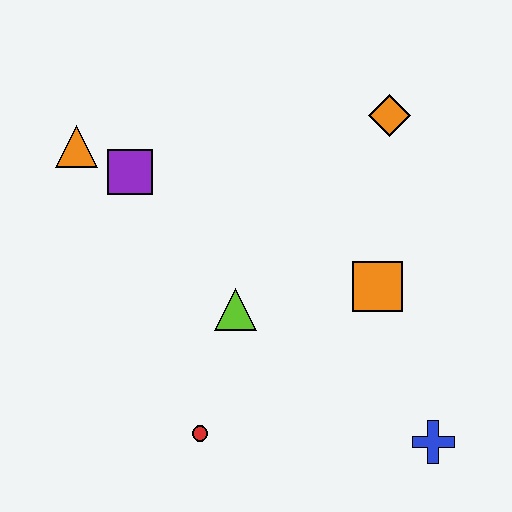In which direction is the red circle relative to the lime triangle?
The red circle is below the lime triangle.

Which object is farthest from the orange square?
The orange triangle is farthest from the orange square.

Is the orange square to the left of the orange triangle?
No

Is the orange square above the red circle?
Yes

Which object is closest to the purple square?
The orange triangle is closest to the purple square.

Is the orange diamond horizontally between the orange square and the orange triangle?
No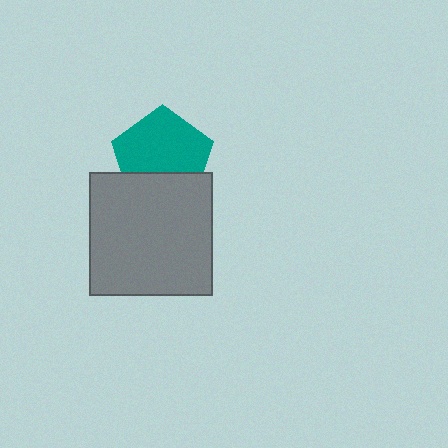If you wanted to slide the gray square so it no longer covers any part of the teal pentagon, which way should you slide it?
Slide it down — that is the most direct way to separate the two shapes.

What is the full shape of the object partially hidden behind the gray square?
The partially hidden object is a teal pentagon.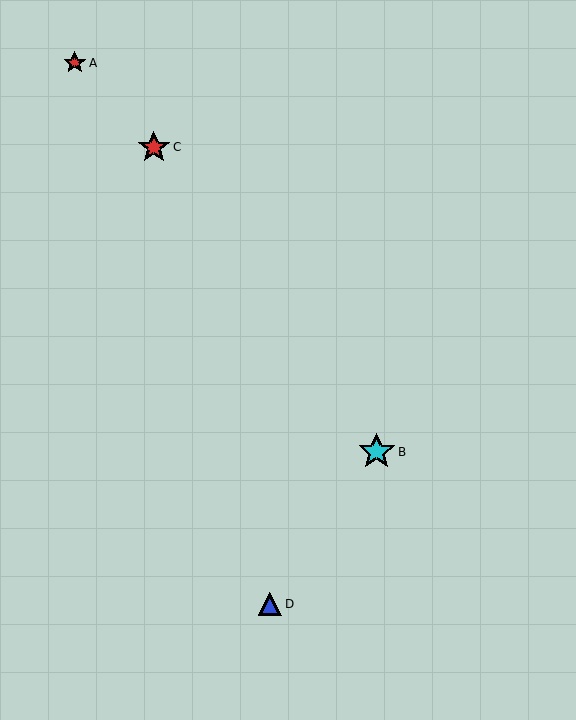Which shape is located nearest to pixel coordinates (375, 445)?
The cyan star (labeled B) at (377, 452) is nearest to that location.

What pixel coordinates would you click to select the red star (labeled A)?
Click at (75, 63) to select the red star A.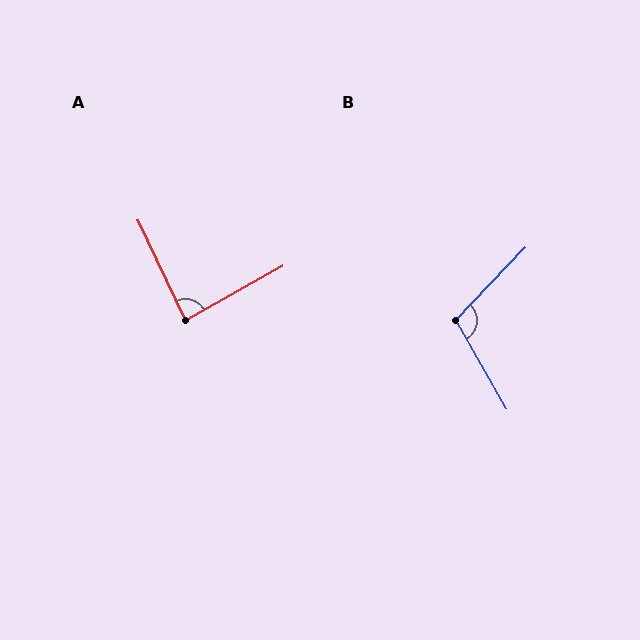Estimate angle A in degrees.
Approximately 86 degrees.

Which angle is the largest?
B, at approximately 106 degrees.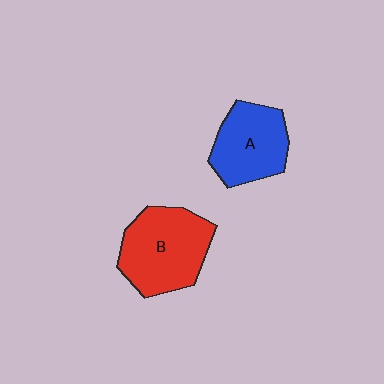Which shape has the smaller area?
Shape A (blue).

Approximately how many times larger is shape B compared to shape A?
Approximately 1.3 times.